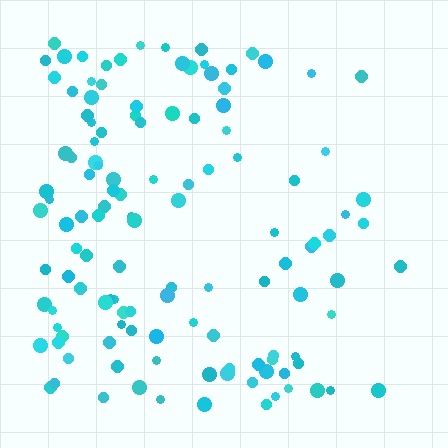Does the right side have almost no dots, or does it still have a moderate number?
Still a moderate number, just noticeably fewer than the left.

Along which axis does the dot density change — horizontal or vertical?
Horizontal.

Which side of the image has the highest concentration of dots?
The left.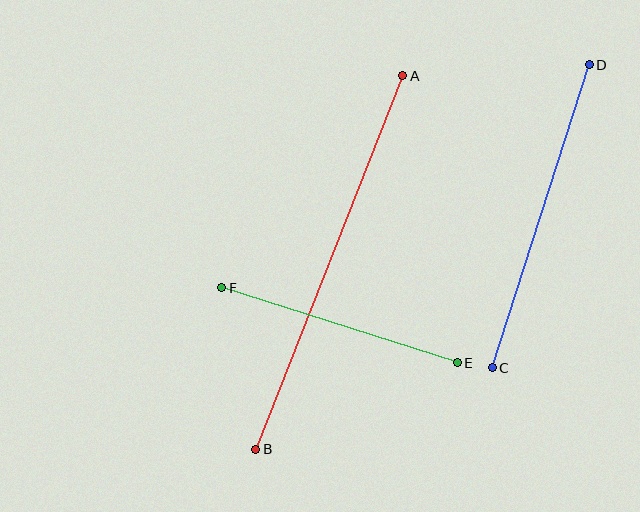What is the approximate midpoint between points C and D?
The midpoint is at approximately (541, 216) pixels.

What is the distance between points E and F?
The distance is approximately 247 pixels.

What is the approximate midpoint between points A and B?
The midpoint is at approximately (329, 262) pixels.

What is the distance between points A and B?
The distance is approximately 402 pixels.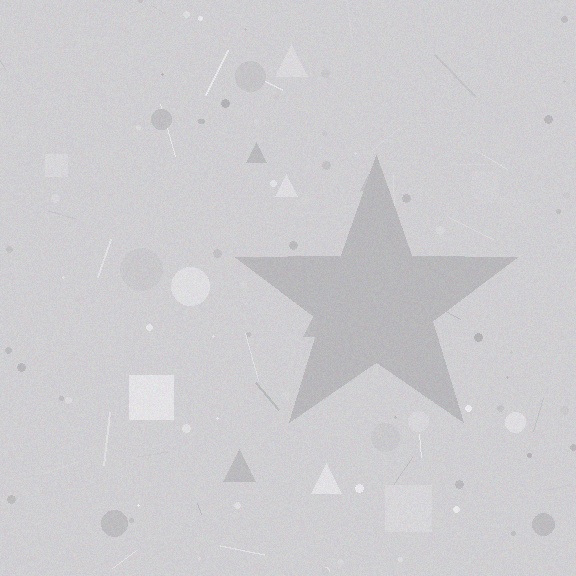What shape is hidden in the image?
A star is hidden in the image.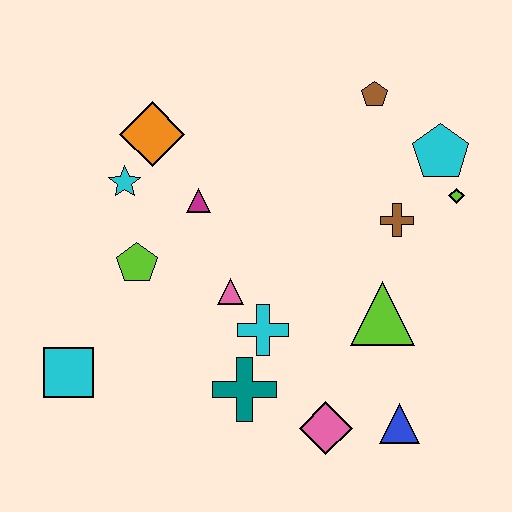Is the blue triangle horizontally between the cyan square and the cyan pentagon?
Yes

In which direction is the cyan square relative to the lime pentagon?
The cyan square is below the lime pentagon.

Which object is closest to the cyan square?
The lime pentagon is closest to the cyan square.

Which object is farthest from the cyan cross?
The brown pentagon is farthest from the cyan cross.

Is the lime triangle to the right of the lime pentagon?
Yes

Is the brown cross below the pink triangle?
No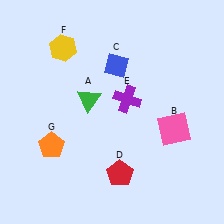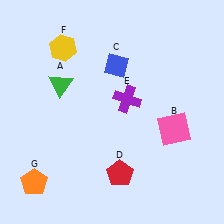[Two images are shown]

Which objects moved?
The objects that moved are: the green triangle (A), the orange pentagon (G).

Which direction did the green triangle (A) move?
The green triangle (A) moved left.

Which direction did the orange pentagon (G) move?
The orange pentagon (G) moved down.